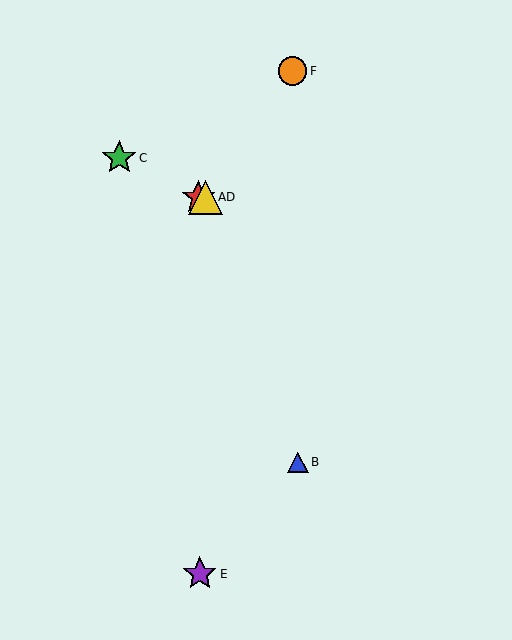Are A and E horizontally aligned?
No, A is at y≈197 and E is at y≈574.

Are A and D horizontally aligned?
Yes, both are at y≈197.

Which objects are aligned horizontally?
Objects A, D are aligned horizontally.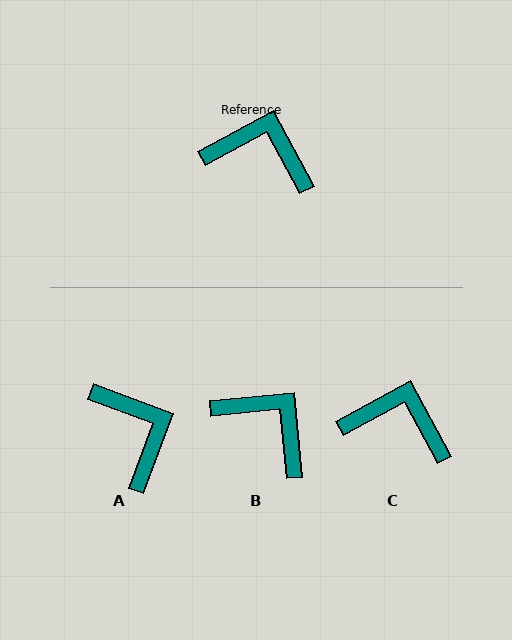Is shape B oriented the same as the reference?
No, it is off by about 23 degrees.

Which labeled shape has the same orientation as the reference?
C.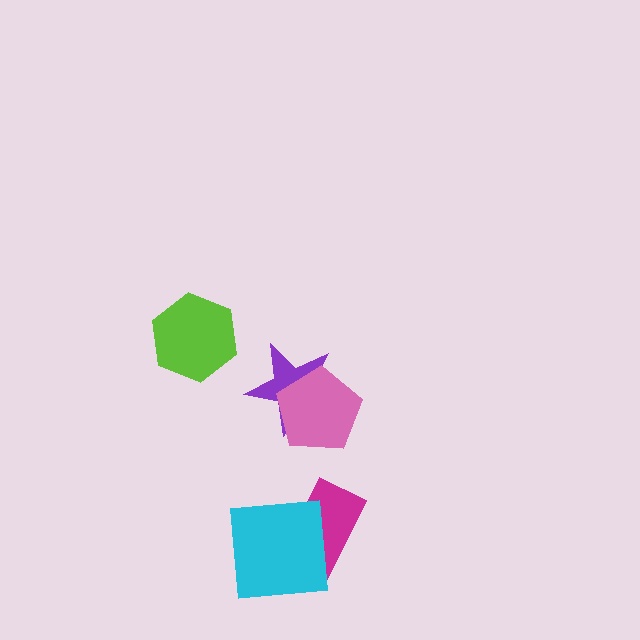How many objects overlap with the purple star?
1 object overlaps with the purple star.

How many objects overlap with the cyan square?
1 object overlaps with the cyan square.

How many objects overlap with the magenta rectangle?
1 object overlaps with the magenta rectangle.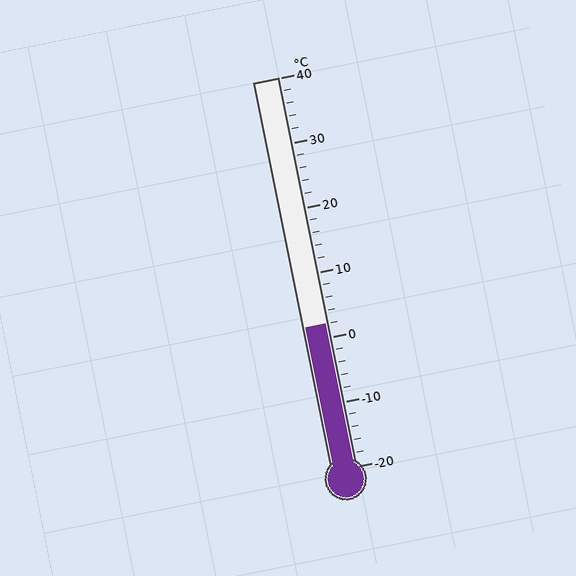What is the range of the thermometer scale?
The thermometer scale ranges from -20°C to 40°C.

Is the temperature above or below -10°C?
The temperature is above -10°C.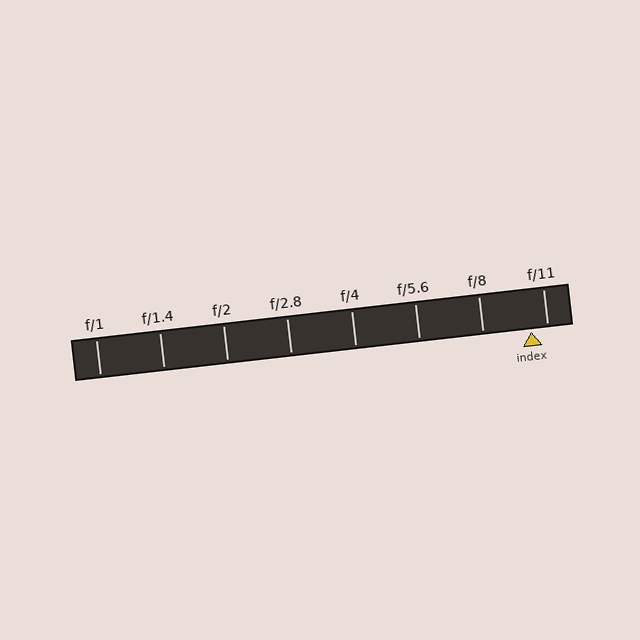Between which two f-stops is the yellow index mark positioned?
The index mark is between f/8 and f/11.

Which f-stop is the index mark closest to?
The index mark is closest to f/11.